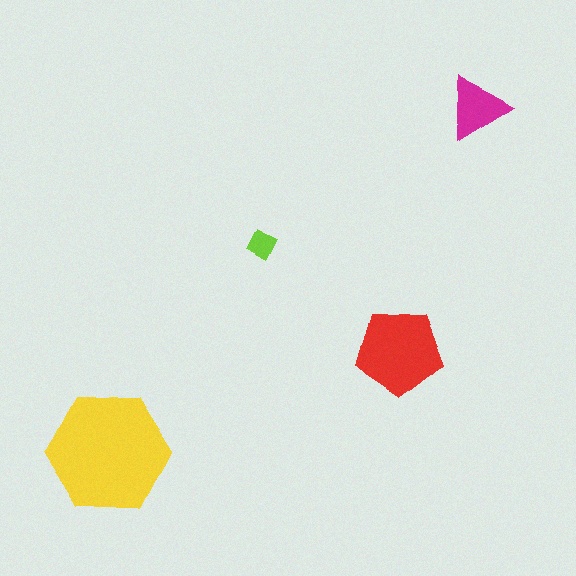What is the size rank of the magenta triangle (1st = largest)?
3rd.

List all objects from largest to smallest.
The yellow hexagon, the red pentagon, the magenta triangle, the lime diamond.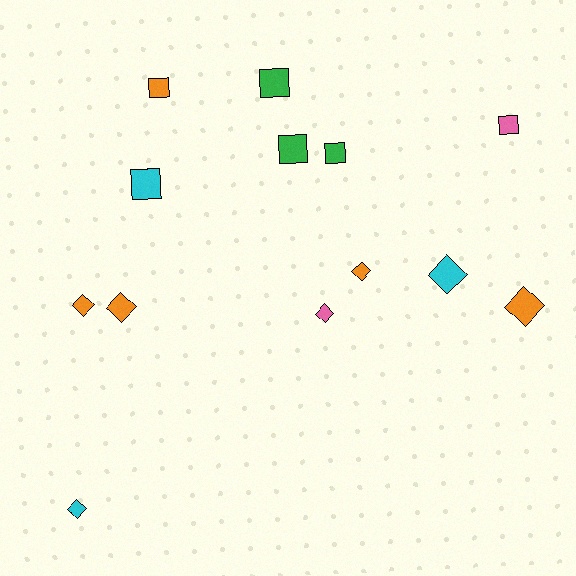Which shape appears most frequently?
Diamond, with 7 objects.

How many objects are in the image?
There are 13 objects.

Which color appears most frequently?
Orange, with 5 objects.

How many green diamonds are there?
There are no green diamonds.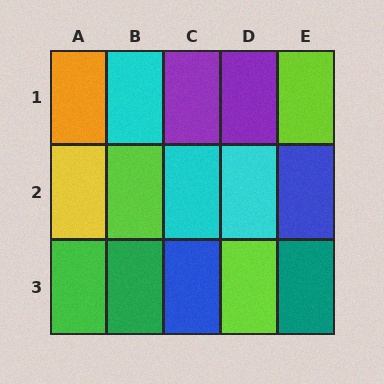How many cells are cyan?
3 cells are cyan.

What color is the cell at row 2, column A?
Yellow.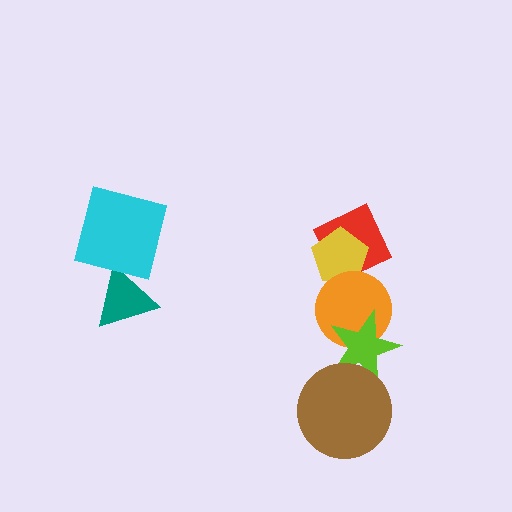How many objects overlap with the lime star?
2 objects overlap with the lime star.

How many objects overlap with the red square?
1 object overlaps with the red square.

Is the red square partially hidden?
Yes, it is partially covered by another shape.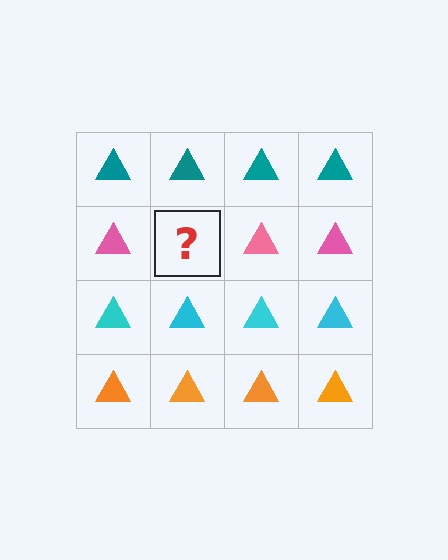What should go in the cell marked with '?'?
The missing cell should contain a pink triangle.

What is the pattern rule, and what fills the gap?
The rule is that each row has a consistent color. The gap should be filled with a pink triangle.